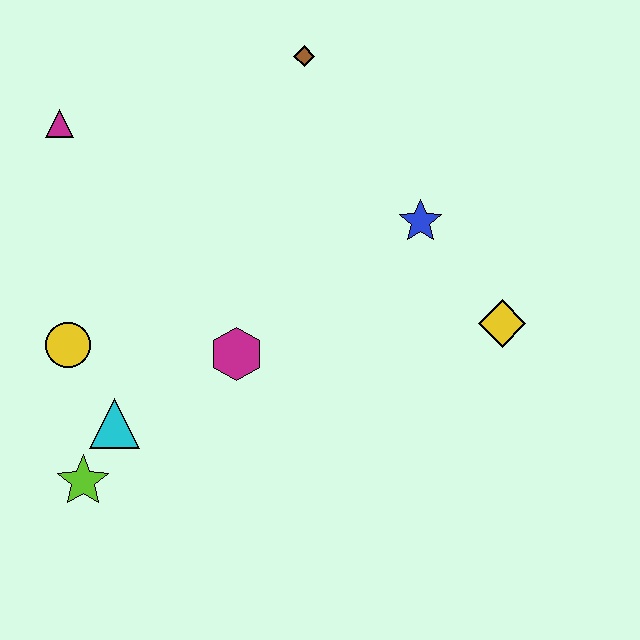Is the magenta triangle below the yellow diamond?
No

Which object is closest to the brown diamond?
The blue star is closest to the brown diamond.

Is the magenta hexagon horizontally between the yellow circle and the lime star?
No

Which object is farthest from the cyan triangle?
The brown diamond is farthest from the cyan triangle.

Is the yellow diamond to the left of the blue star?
No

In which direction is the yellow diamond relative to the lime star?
The yellow diamond is to the right of the lime star.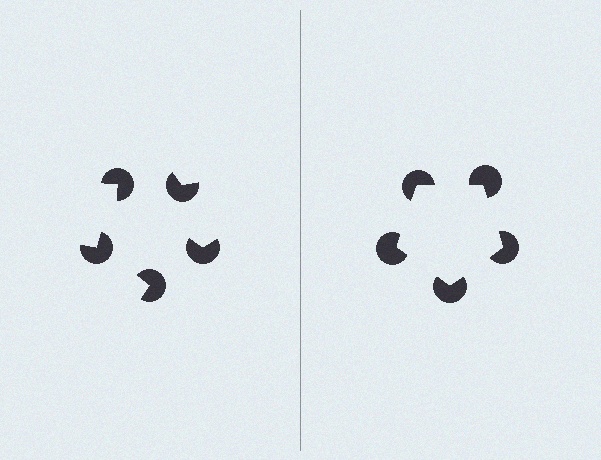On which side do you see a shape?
An illusory pentagon appears on the right side. On the left side the wedge cuts are rotated, so no coherent shape forms.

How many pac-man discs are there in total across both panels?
10 — 5 on each side.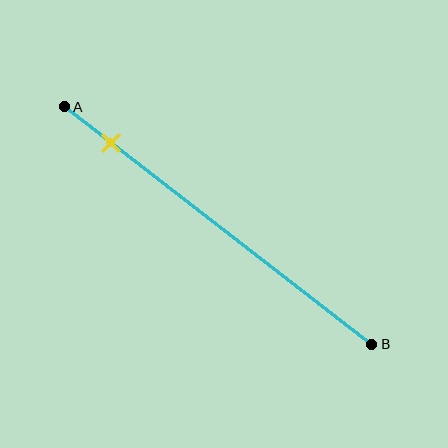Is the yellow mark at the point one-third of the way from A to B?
No, the mark is at about 15% from A, not at the 33% one-third point.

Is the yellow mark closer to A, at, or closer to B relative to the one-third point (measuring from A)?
The yellow mark is closer to point A than the one-third point of segment AB.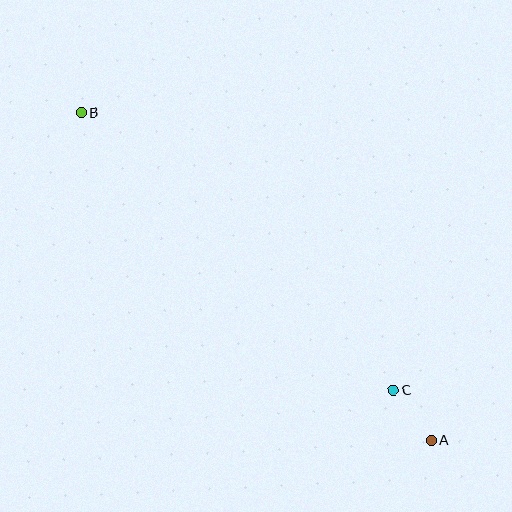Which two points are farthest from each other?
Points A and B are farthest from each other.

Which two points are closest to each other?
Points A and C are closest to each other.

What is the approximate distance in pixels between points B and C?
The distance between B and C is approximately 417 pixels.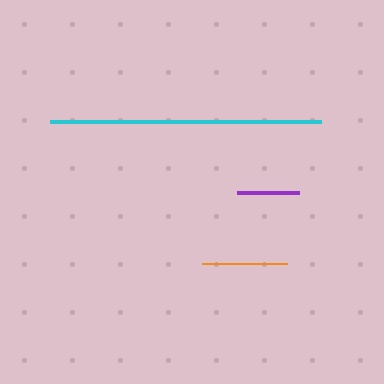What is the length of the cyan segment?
The cyan segment is approximately 272 pixels long.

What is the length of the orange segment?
The orange segment is approximately 85 pixels long.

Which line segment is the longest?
The cyan line is the longest at approximately 272 pixels.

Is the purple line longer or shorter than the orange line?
The orange line is longer than the purple line.